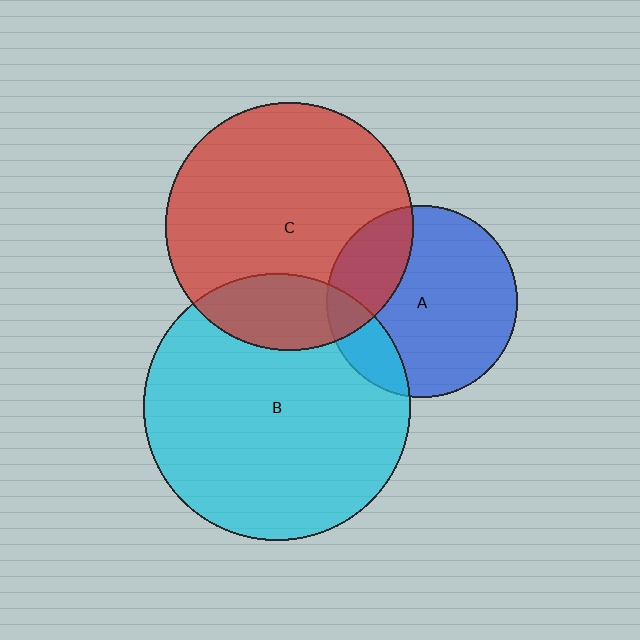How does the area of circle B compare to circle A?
Approximately 1.9 times.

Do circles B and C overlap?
Yes.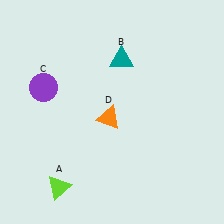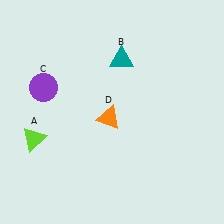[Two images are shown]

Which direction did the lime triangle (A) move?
The lime triangle (A) moved up.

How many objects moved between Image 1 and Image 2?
1 object moved between the two images.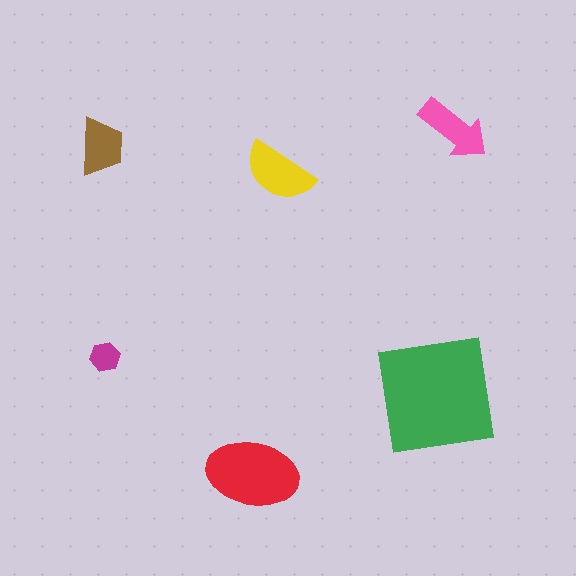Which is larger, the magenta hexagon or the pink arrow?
The pink arrow.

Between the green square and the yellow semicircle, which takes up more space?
The green square.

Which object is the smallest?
The magenta hexagon.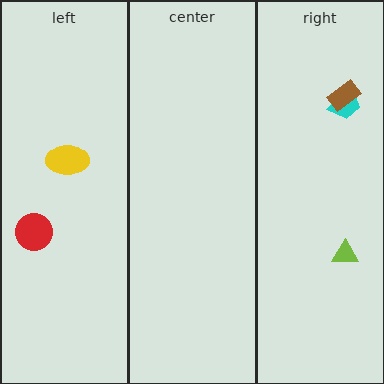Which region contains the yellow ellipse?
The left region.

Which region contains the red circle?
The left region.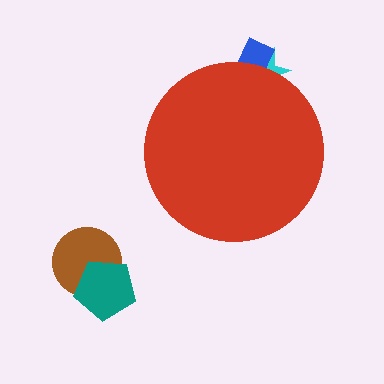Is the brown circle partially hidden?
No, the brown circle is fully visible.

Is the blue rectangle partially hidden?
Yes, the blue rectangle is partially hidden behind the red circle.